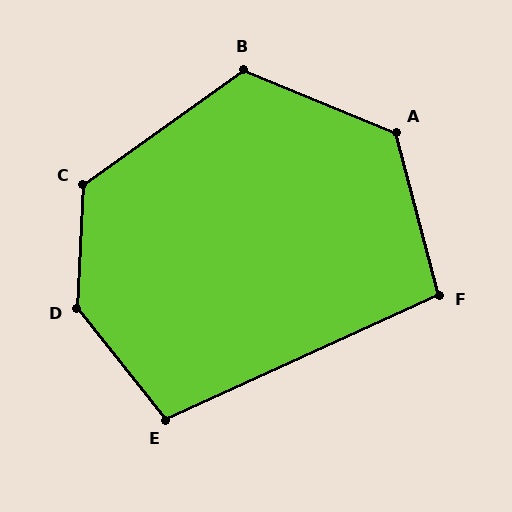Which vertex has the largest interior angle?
D, at approximately 138 degrees.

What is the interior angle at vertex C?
Approximately 129 degrees (obtuse).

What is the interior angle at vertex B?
Approximately 122 degrees (obtuse).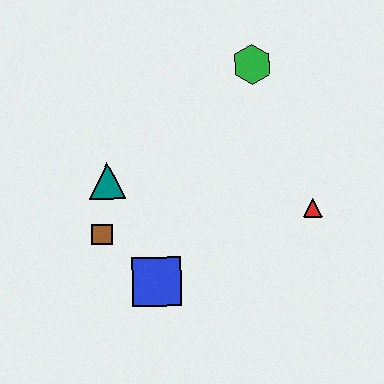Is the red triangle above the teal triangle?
No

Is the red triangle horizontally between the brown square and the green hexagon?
No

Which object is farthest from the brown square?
The green hexagon is farthest from the brown square.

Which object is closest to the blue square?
The brown square is closest to the blue square.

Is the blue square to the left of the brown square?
No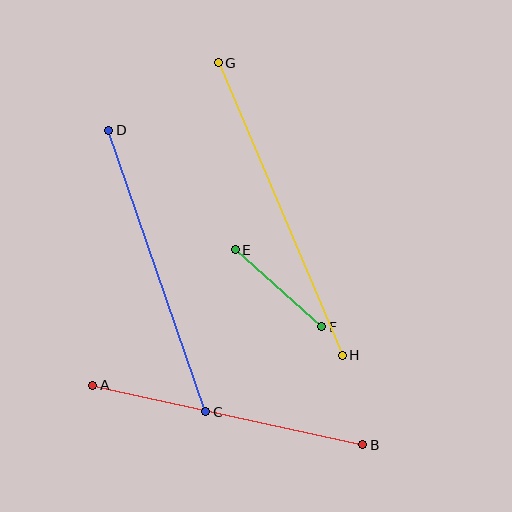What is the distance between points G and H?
The distance is approximately 318 pixels.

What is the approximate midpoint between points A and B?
The midpoint is at approximately (228, 415) pixels.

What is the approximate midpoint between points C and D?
The midpoint is at approximately (157, 271) pixels.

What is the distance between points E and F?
The distance is approximately 116 pixels.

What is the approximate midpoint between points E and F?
The midpoint is at approximately (278, 288) pixels.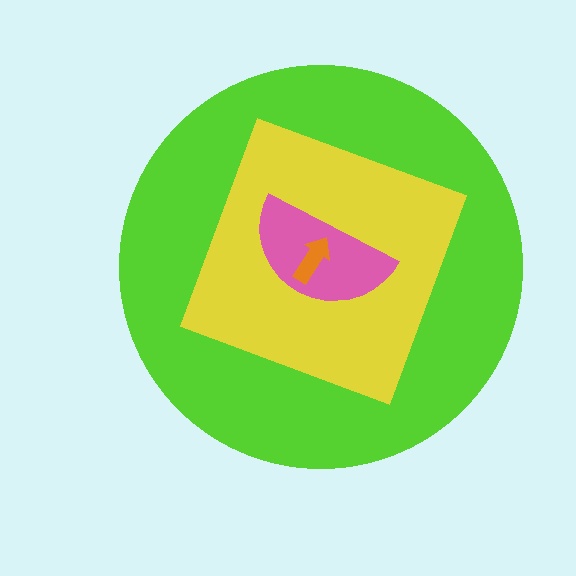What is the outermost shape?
The lime circle.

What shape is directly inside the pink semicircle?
The orange arrow.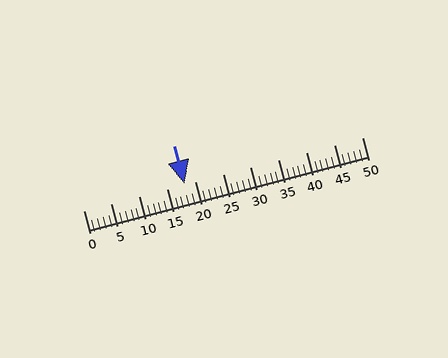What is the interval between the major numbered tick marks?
The major tick marks are spaced 5 units apart.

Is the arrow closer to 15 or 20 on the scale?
The arrow is closer to 20.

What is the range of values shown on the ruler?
The ruler shows values from 0 to 50.